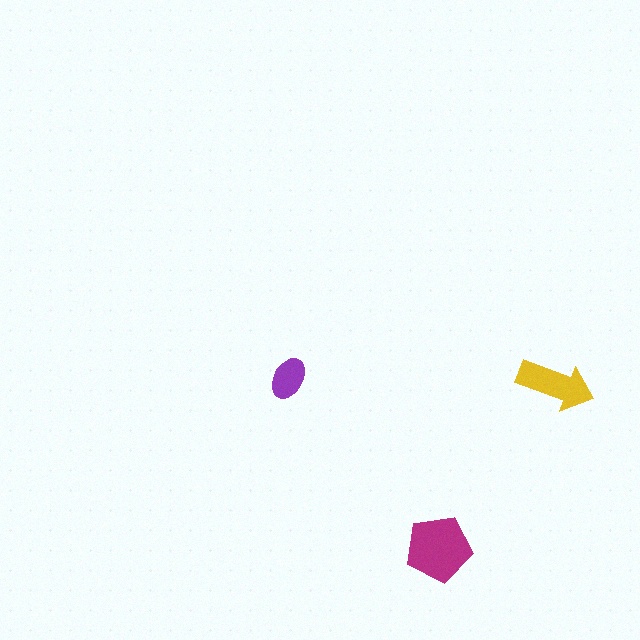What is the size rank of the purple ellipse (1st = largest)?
3rd.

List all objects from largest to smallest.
The magenta pentagon, the yellow arrow, the purple ellipse.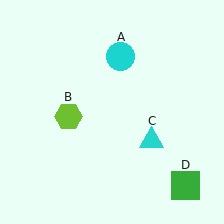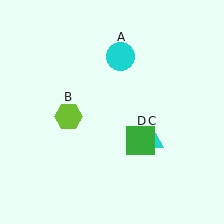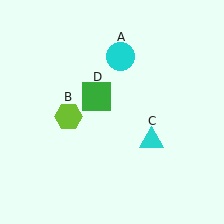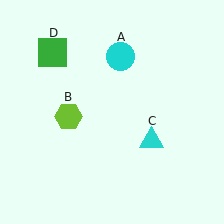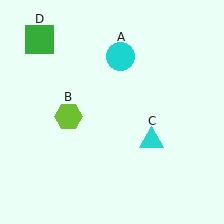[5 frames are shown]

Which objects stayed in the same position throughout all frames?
Cyan circle (object A) and lime hexagon (object B) and cyan triangle (object C) remained stationary.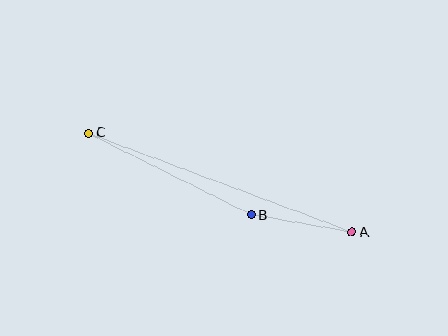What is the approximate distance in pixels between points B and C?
The distance between B and C is approximately 182 pixels.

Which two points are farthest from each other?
Points A and C are farthest from each other.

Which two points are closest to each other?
Points A and B are closest to each other.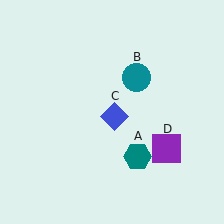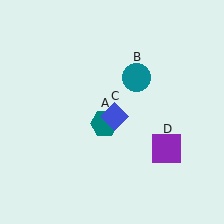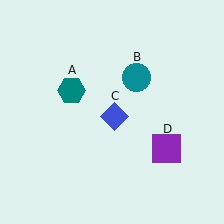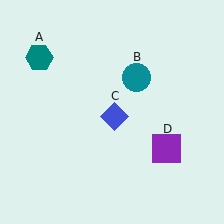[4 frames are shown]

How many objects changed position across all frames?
1 object changed position: teal hexagon (object A).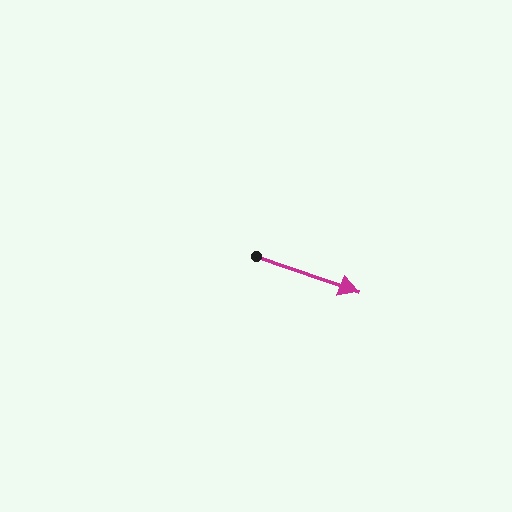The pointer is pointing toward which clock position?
Roughly 4 o'clock.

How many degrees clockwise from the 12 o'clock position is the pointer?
Approximately 109 degrees.